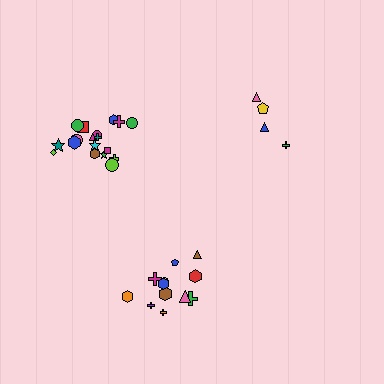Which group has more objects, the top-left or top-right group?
The top-left group.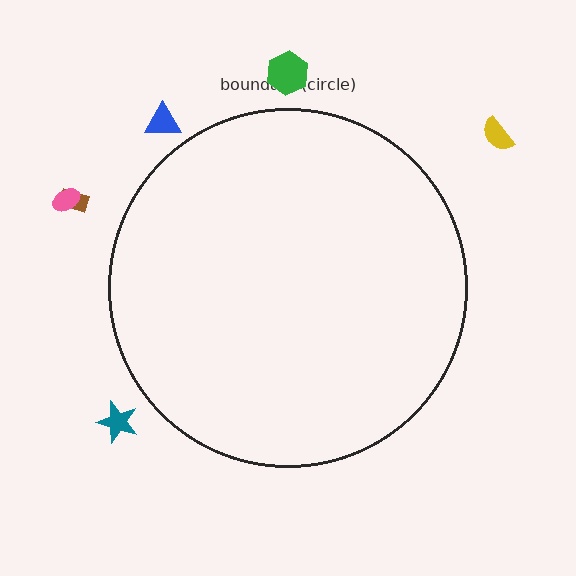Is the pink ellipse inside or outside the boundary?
Outside.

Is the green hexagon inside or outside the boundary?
Outside.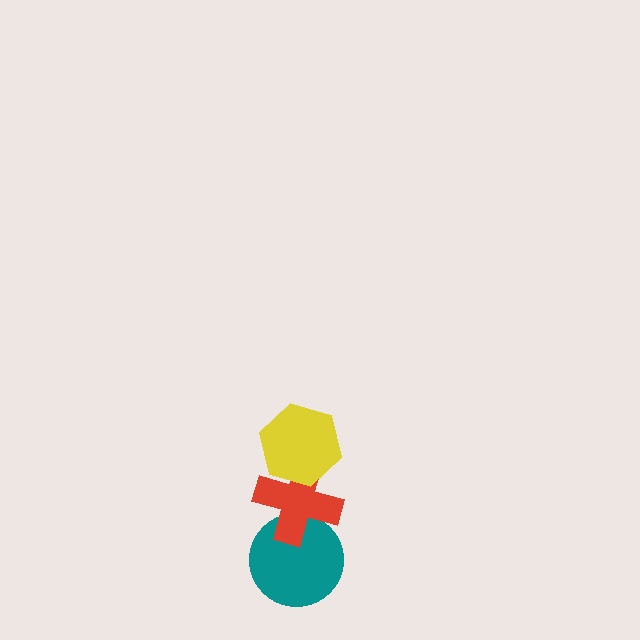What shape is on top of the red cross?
The yellow hexagon is on top of the red cross.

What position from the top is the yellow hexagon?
The yellow hexagon is 1st from the top.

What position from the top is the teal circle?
The teal circle is 3rd from the top.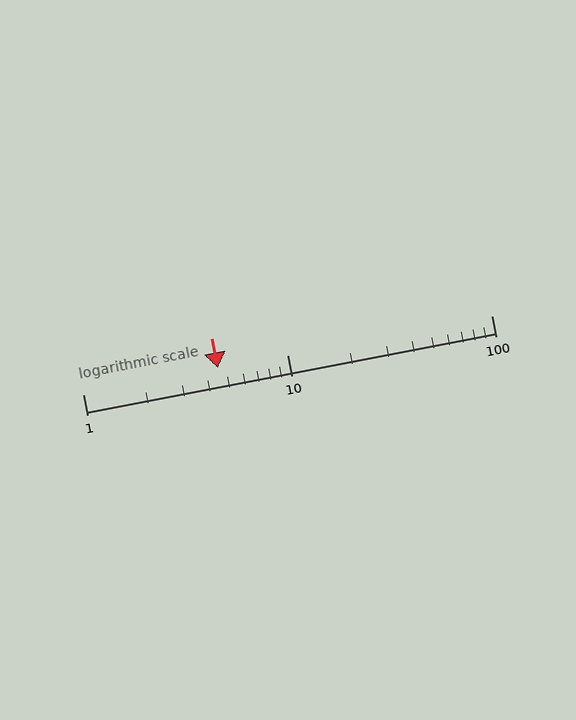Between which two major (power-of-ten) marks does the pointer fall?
The pointer is between 1 and 10.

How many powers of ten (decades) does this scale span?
The scale spans 2 decades, from 1 to 100.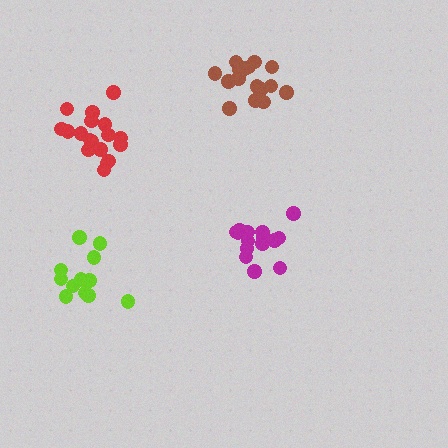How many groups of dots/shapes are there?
There are 4 groups.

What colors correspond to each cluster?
The clusters are colored: lime, magenta, brown, red.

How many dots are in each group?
Group 1: 13 dots, Group 2: 15 dots, Group 3: 17 dots, Group 4: 18 dots (63 total).